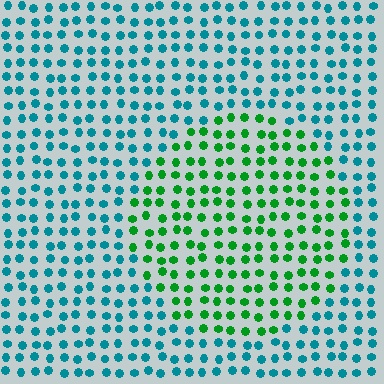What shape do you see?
I see a circle.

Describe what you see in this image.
The image is filled with small teal elements in a uniform arrangement. A circle-shaped region is visible where the elements are tinted to a slightly different hue, forming a subtle color boundary.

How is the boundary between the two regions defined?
The boundary is defined purely by a slight shift in hue (about 55 degrees). Spacing, size, and orientation are identical on both sides.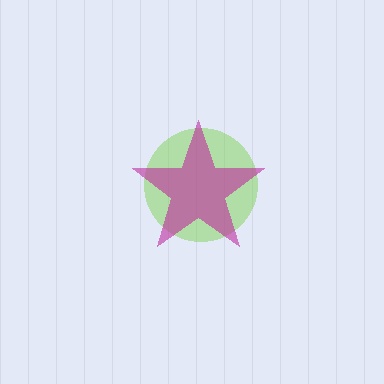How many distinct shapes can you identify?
There are 2 distinct shapes: a lime circle, a magenta star.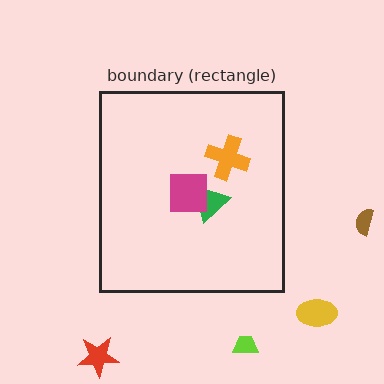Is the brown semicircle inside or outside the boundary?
Outside.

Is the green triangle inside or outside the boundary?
Inside.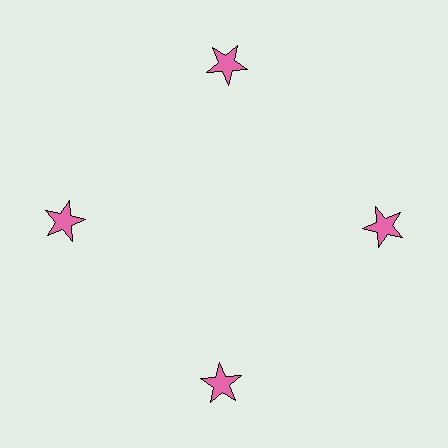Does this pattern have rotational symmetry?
Yes, this pattern has 4-fold rotational symmetry. It looks the same after rotating 90 degrees around the center.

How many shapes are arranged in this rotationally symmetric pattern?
There are 4 shapes, arranged in 4 groups of 1.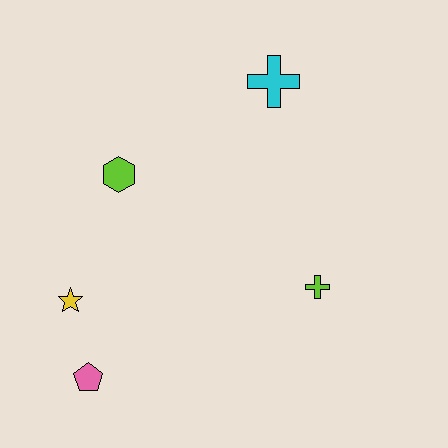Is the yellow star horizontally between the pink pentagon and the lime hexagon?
No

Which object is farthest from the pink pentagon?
The cyan cross is farthest from the pink pentagon.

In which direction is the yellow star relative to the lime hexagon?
The yellow star is below the lime hexagon.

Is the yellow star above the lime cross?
No